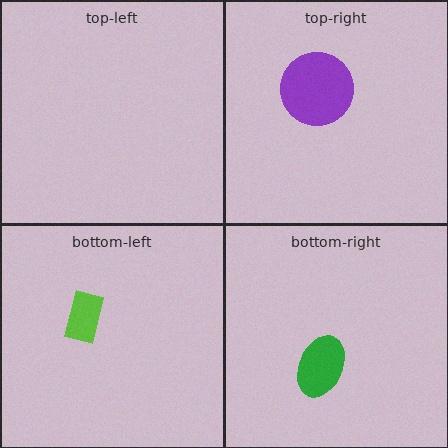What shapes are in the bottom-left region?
The lime rectangle.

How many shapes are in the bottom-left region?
1.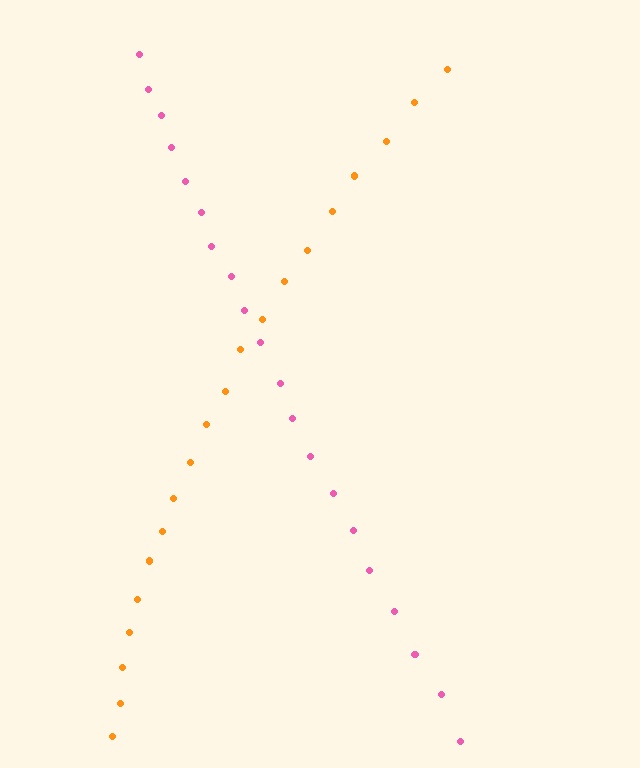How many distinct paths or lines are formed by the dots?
There are 2 distinct paths.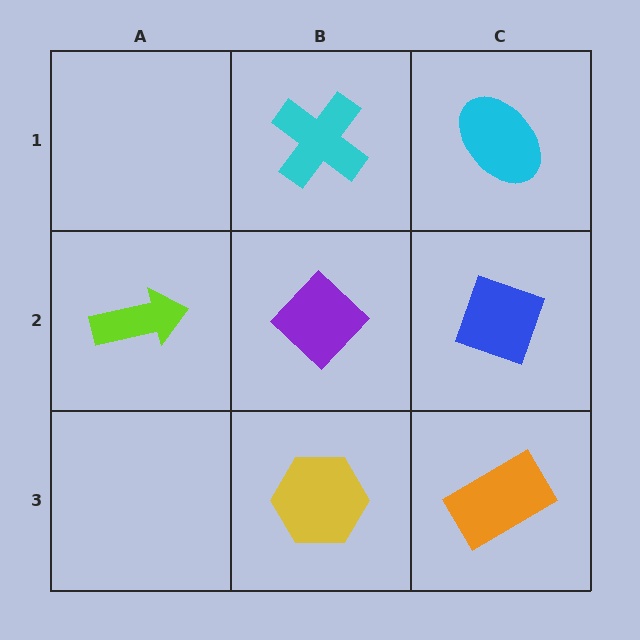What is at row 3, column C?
An orange rectangle.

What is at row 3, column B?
A yellow hexagon.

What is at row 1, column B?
A cyan cross.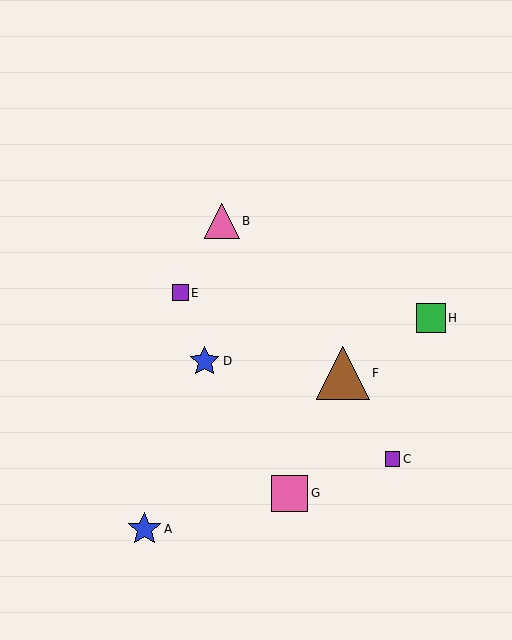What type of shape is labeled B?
Shape B is a pink triangle.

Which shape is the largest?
The brown triangle (labeled F) is the largest.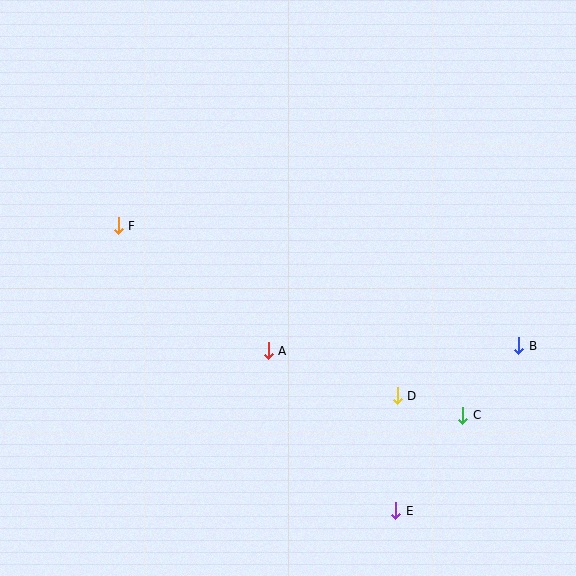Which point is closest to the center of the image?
Point A at (268, 351) is closest to the center.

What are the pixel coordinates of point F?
Point F is at (118, 226).